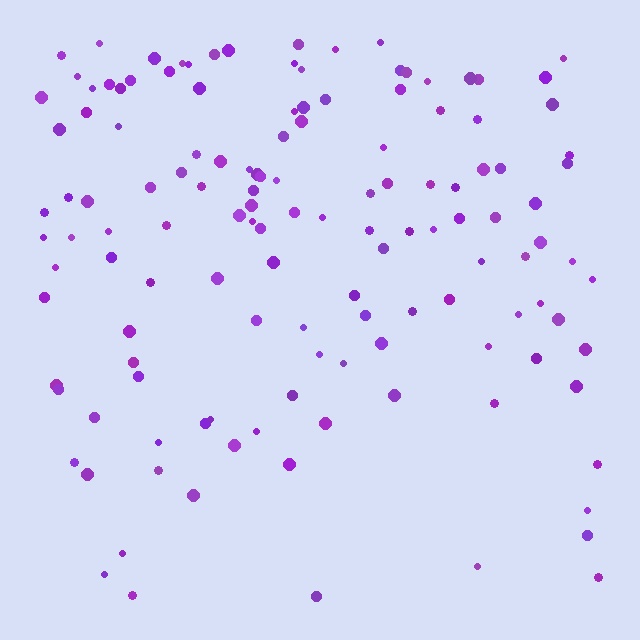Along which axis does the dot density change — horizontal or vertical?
Vertical.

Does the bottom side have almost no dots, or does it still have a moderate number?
Still a moderate number, just noticeably fewer than the top.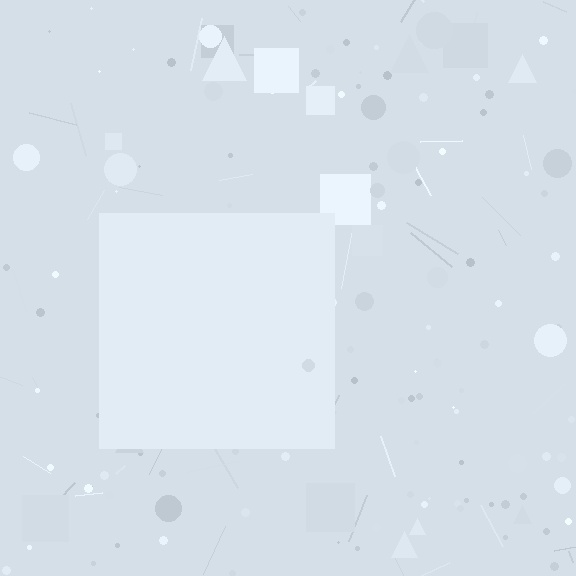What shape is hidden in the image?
A square is hidden in the image.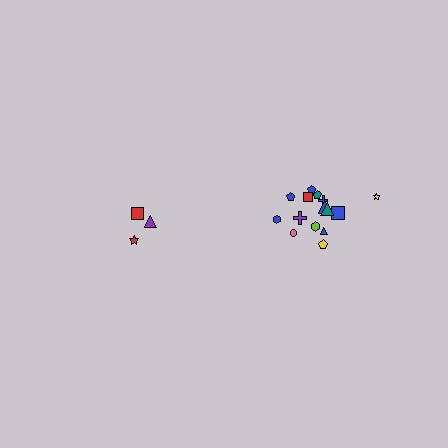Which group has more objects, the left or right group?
The right group.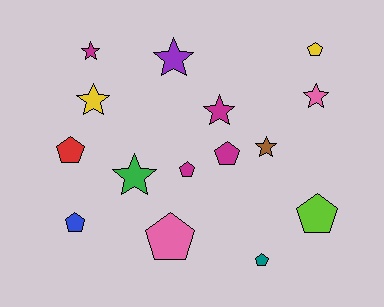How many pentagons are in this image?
There are 8 pentagons.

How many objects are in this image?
There are 15 objects.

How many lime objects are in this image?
There is 1 lime object.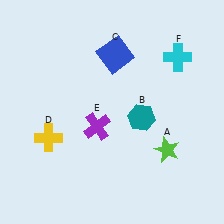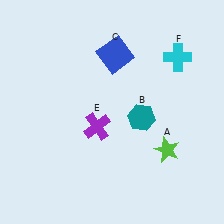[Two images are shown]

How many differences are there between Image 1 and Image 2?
There is 1 difference between the two images.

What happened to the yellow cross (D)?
The yellow cross (D) was removed in Image 2. It was in the bottom-left area of Image 1.